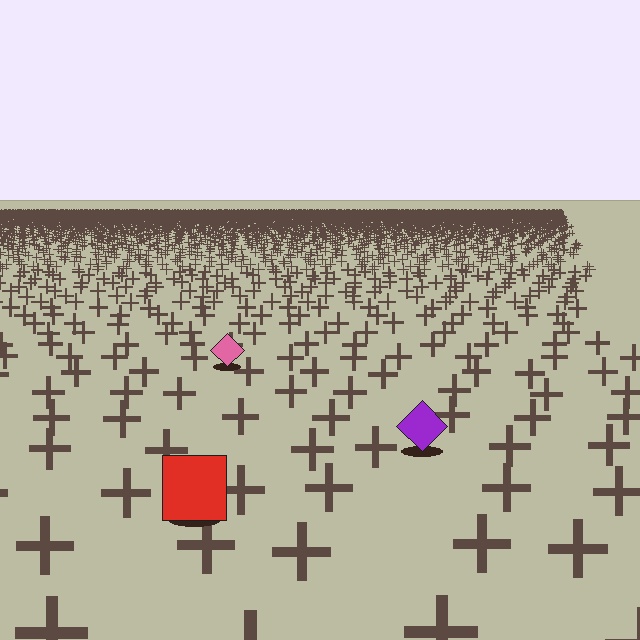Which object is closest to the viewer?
The red square is closest. The texture marks near it are larger and more spread out.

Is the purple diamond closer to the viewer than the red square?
No. The red square is closer — you can tell from the texture gradient: the ground texture is coarser near it.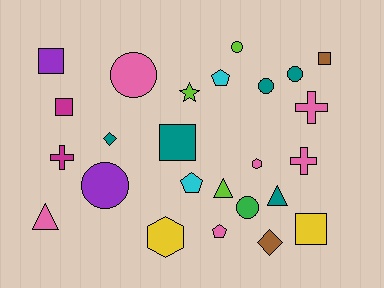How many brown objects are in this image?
There are 2 brown objects.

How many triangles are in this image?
There are 3 triangles.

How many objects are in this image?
There are 25 objects.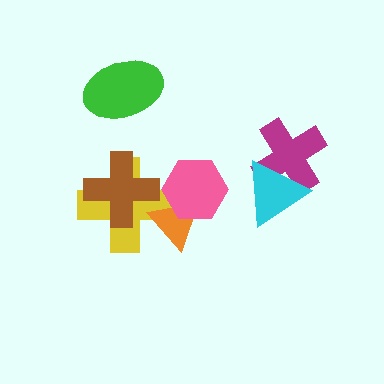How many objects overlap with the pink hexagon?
2 objects overlap with the pink hexagon.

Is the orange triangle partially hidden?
Yes, it is partially covered by another shape.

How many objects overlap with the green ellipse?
0 objects overlap with the green ellipse.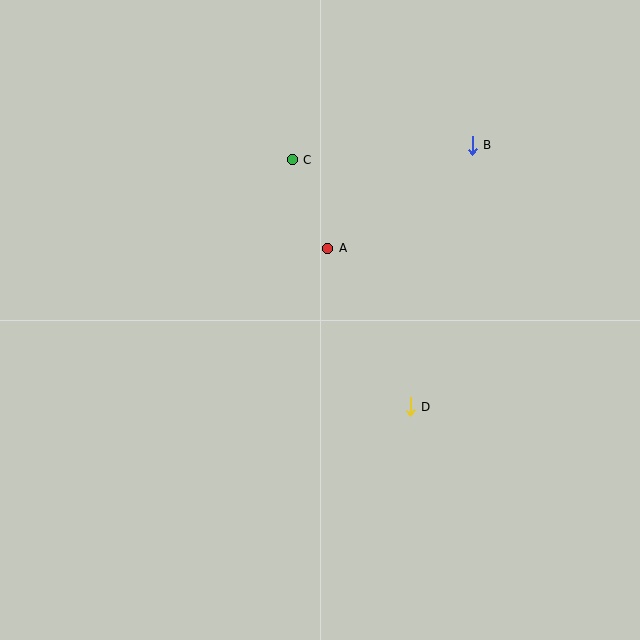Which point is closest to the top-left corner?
Point C is closest to the top-left corner.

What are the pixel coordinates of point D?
Point D is at (410, 407).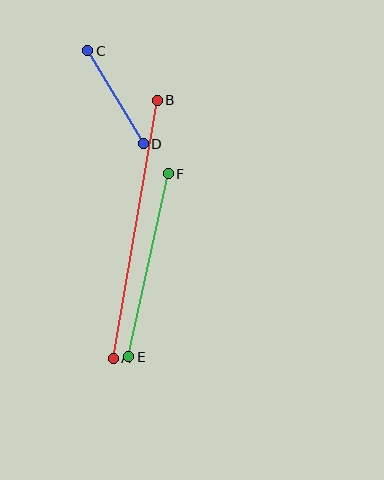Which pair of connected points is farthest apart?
Points A and B are farthest apart.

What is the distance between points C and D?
The distance is approximately 108 pixels.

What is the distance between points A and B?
The distance is approximately 262 pixels.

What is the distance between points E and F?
The distance is approximately 187 pixels.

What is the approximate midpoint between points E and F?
The midpoint is at approximately (149, 265) pixels.